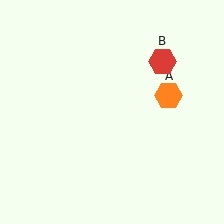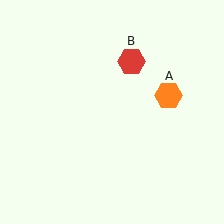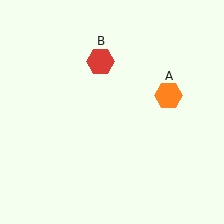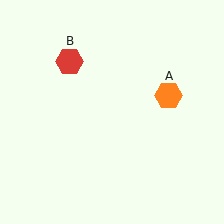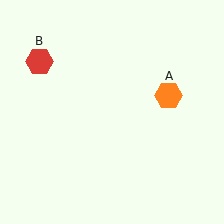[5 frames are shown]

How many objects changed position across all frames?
1 object changed position: red hexagon (object B).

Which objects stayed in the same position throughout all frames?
Orange hexagon (object A) remained stationary.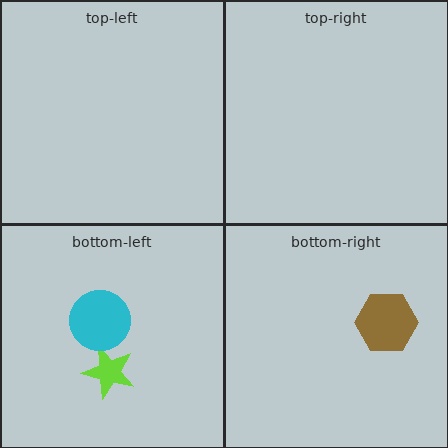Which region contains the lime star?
The bottom-left region.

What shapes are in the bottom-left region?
The lime star, the cyan circle.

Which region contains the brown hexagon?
The bottom-right region.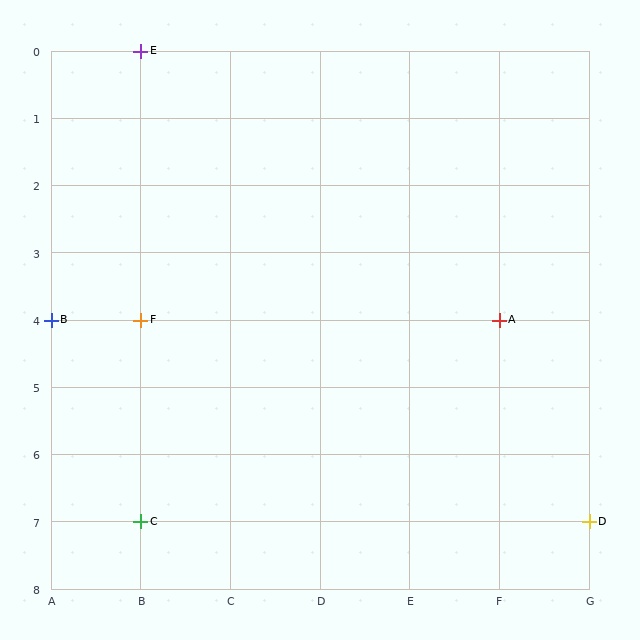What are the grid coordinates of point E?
Point E is at grid coordinates (B, 0).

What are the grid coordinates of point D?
Point D is at grid coordinates (G, 7).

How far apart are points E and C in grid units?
Points E and C are 7 rows apart.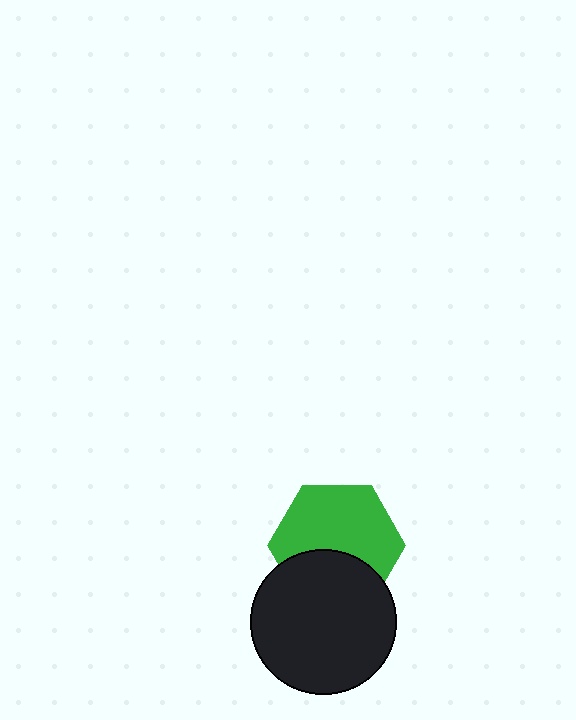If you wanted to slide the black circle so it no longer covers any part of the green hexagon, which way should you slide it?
Slide it down — that is the most direct way to separate the two shapes.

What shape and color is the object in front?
The object in front is a black circle.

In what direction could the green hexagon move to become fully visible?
The green hexagon could move up. That would shift it out from behind the black circle entirely.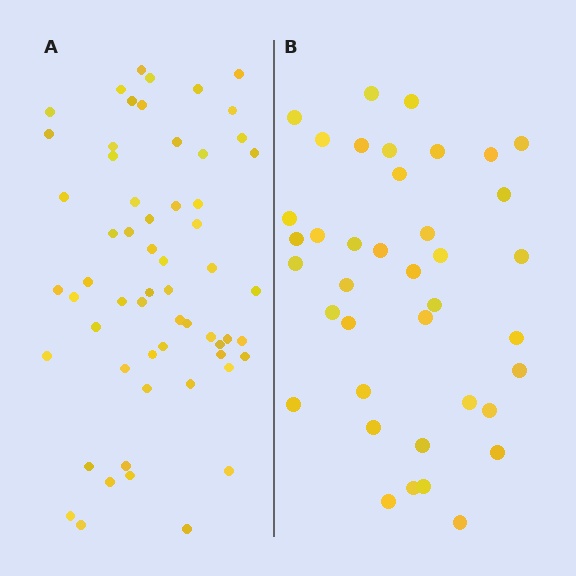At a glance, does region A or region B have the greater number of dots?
Region A (the left region) has more dots.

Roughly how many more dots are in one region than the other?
Region A has approximately 20 more dots than region B.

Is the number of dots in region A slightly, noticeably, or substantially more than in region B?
Region A has substantially more. The ratio is roughly 1.5 to 1.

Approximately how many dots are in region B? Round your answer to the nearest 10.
About 40 dots. (The exact count is 39, which rounds to 40.)